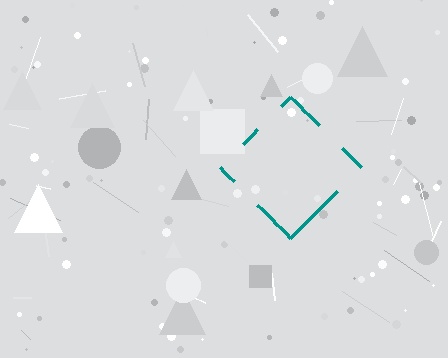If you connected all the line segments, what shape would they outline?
They would outline a diamond.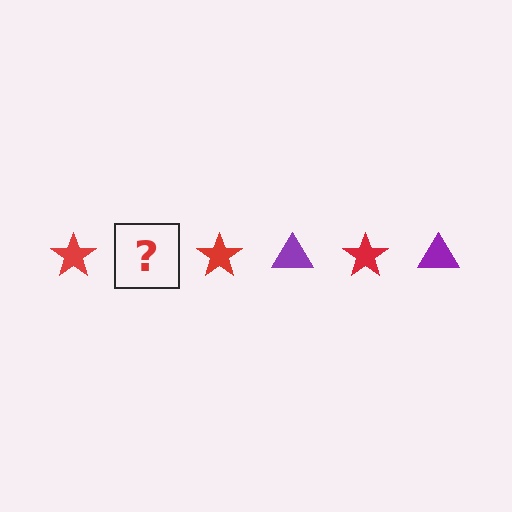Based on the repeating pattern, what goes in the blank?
The blank should be a purple triangle.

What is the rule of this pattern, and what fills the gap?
The rule is that the pattern alternates between red star and purple triangle. The gap should be filled with a purple triangle.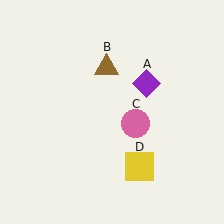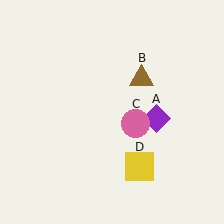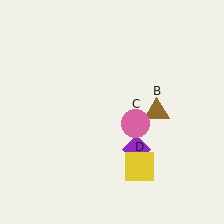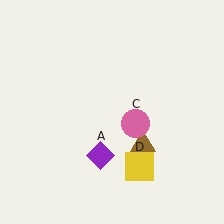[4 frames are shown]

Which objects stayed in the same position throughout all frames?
Pink circle (object C) and yellow square (object D) remained stationary.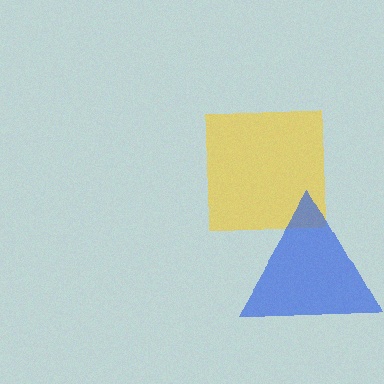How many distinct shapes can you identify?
There are 2 distinct shapes: a yellow square, a blue triangle.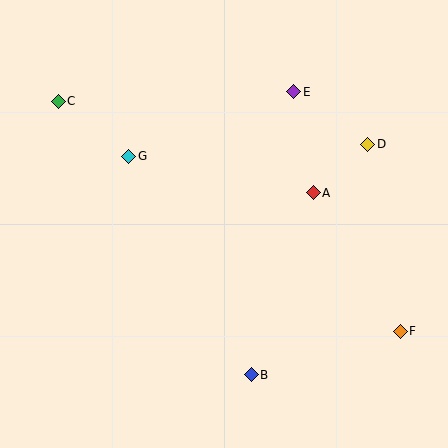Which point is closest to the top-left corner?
Point C is closest to the top-left corner.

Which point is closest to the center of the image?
Point A at (313, 193) is closest to the center.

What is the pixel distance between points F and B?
The distance between F and B is 155 pixels.